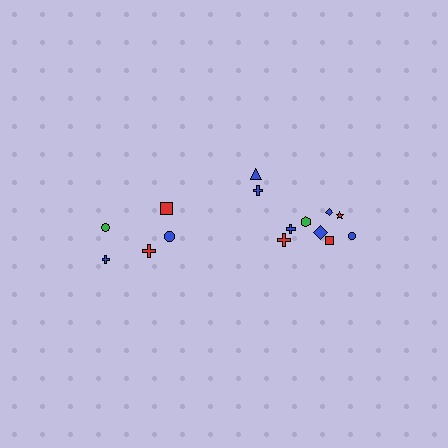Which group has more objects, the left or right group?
The right group.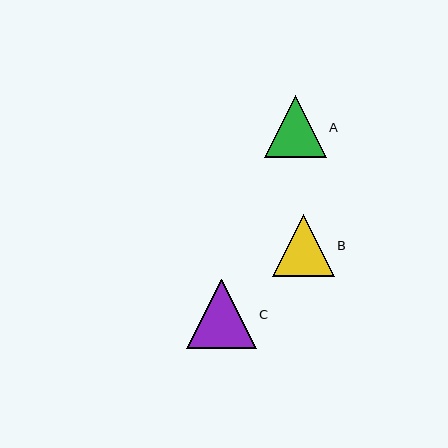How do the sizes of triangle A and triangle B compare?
Triangle A and triangle B are approximately the same size.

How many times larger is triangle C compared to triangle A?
Triangle C is approximately 1.1 times the size of triangle A.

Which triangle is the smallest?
Triangle B is the smallest with a size of approximately 62 pixels.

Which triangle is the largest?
Triangle C is the largest with a size of approximately 69 pixels.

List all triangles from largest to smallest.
From largest to smallest: C, A, B.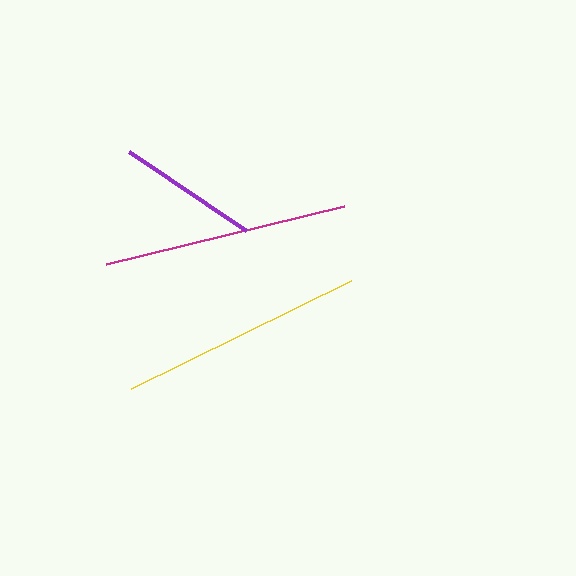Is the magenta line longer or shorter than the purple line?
The magenta line is longer than the purple line.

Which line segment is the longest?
The yellow line is the longest at approximately 245 pixels.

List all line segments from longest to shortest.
From longest to shortest: yellow, magenta, purple.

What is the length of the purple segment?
The purple segment is approximately 140 pixels long.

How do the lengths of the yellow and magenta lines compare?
The yellow and magenta lines are approximately the same length.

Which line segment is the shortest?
The purple line is the shortest at approximately 140 pixels.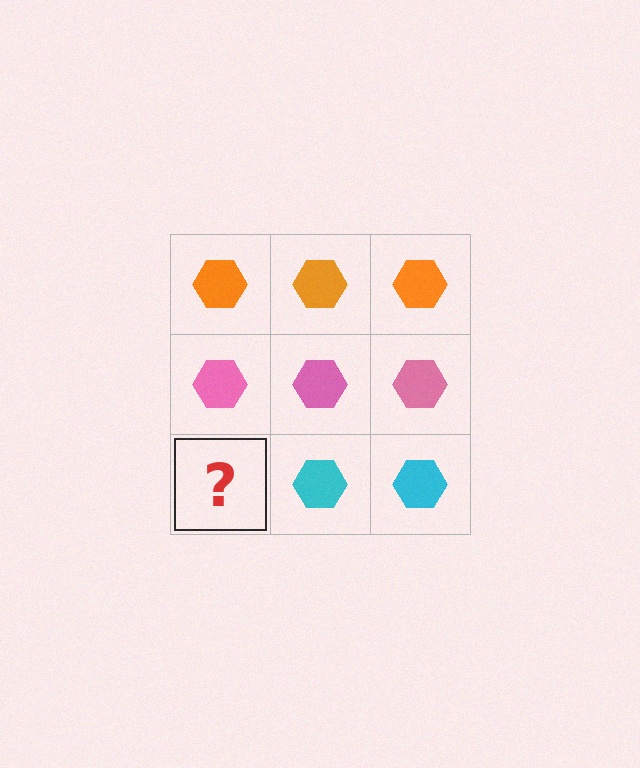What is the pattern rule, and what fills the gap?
The rule is that each row has a consistent color. The gap should be filled with a cyan hexagon.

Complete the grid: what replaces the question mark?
The question mark should be replaced with a cyan hexagon.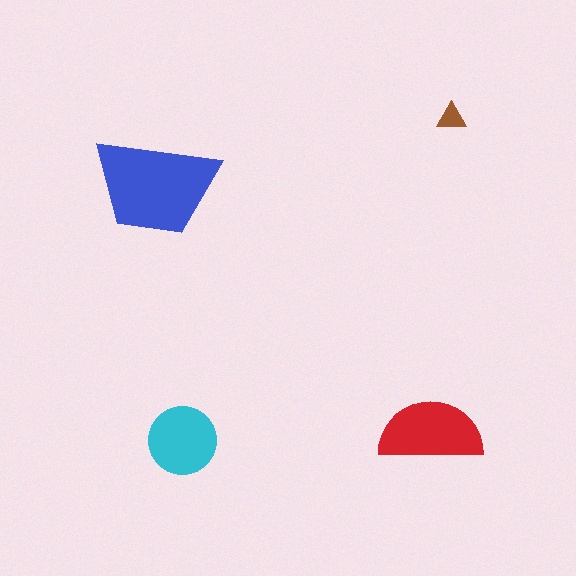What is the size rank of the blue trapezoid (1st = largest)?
1st.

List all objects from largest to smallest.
The blue trapezoid, the red semicircle, the cyan circle, the brown triangle.